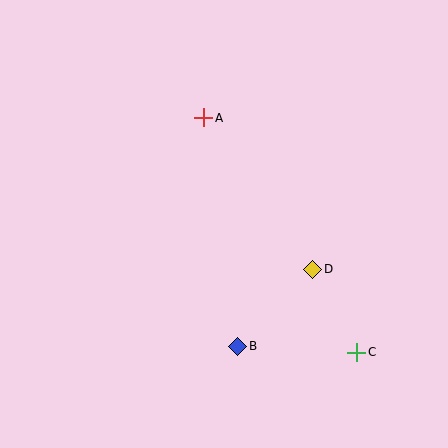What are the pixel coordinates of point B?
Point B is at (238, 346).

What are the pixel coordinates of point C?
Point C is at (357, 352).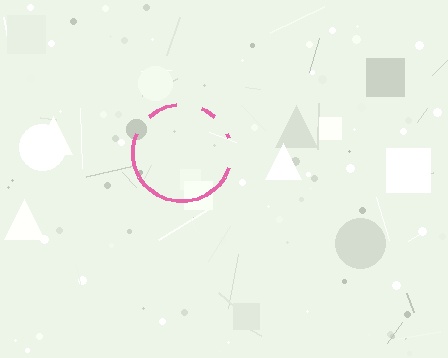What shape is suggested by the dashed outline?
The dashed outline suggests a circle.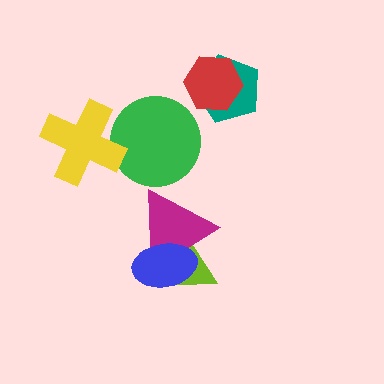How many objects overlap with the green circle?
1 object overlaps with the green circle.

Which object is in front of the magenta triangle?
The blue ellipse is in front of the magenta triangle.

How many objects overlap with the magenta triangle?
2 objects overlap with the magenta triangle.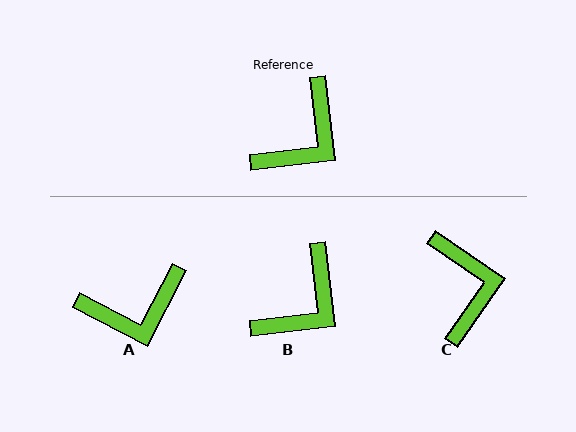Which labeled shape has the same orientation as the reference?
B.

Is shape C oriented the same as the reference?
No, it is off by about 49 degrees.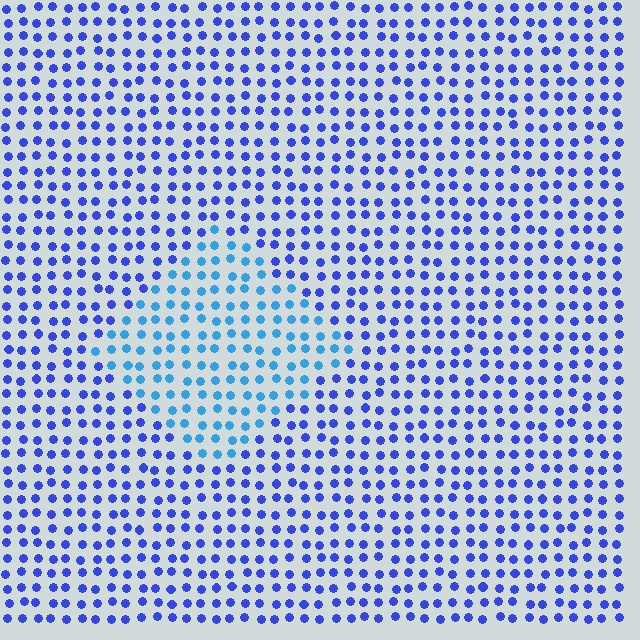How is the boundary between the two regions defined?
The boundary is defined purely by a slight shift in hue (about 32 degrees). Spacing, size, and orientation are identical on both sides.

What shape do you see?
I see a diamond.